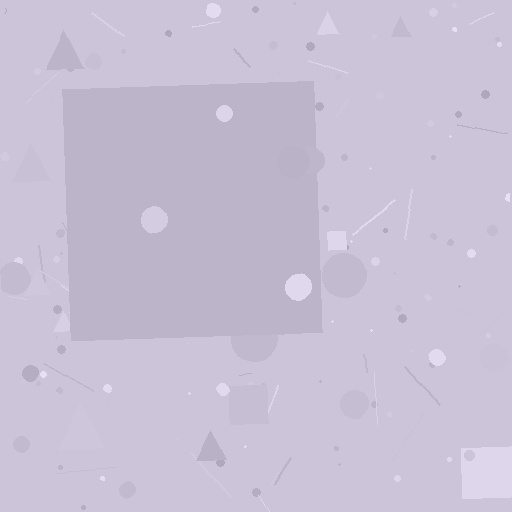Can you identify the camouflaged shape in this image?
The camouflaged shape is a square.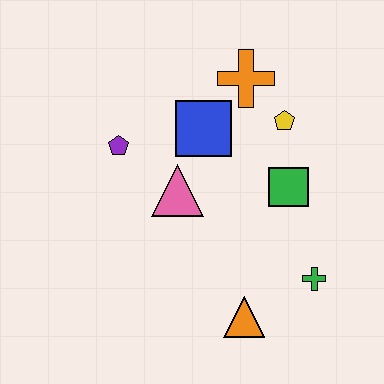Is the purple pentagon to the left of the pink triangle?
Yes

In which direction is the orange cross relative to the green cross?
The orange cross is above the green cross.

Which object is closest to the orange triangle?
The green cross is closest to the orange triangle.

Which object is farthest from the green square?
The purple pentagon is farthest from the green square.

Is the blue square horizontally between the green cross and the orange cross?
No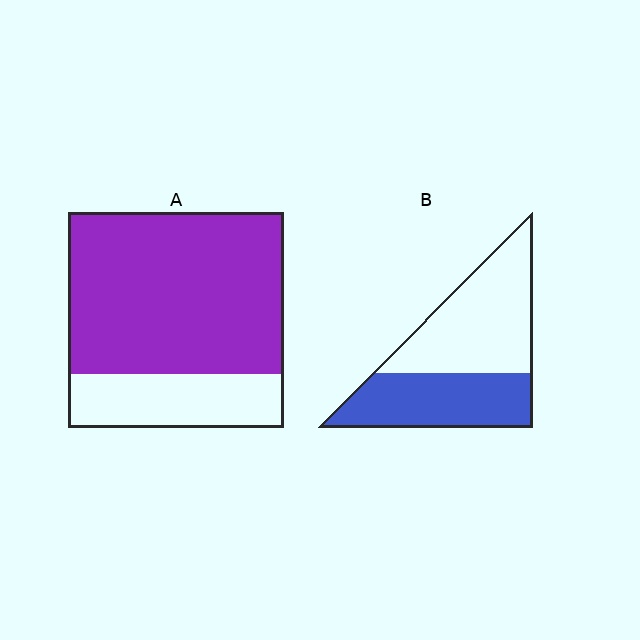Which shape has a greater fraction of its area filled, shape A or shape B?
Shape A.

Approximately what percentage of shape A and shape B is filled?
A is approximately 75% and B is approximately 45%.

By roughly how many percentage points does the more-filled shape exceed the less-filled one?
By roughly 30 percentage points (A over B).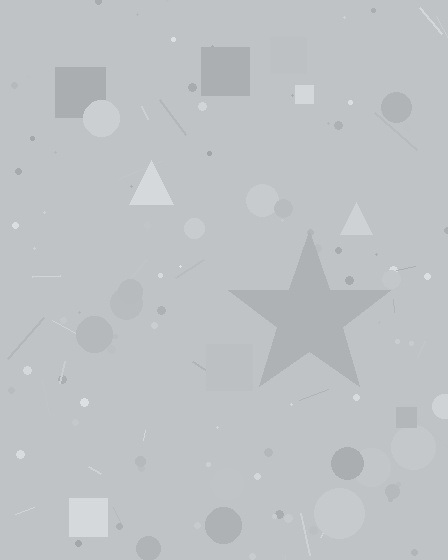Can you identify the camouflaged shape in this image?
The camouflaged shape is a star.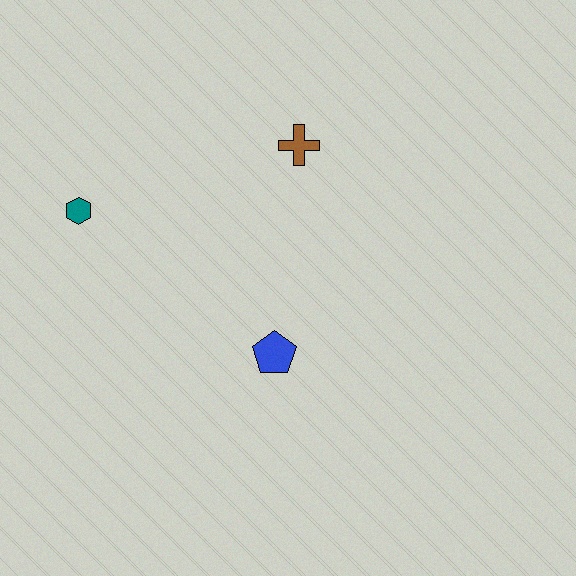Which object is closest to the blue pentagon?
The brown cross is closest to the blue pentagon.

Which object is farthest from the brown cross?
The teal hexagon is farthest from the brown cross.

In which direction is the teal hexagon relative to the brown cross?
The teal hexagon is to the left of the brown cross.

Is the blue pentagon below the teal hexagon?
Yes